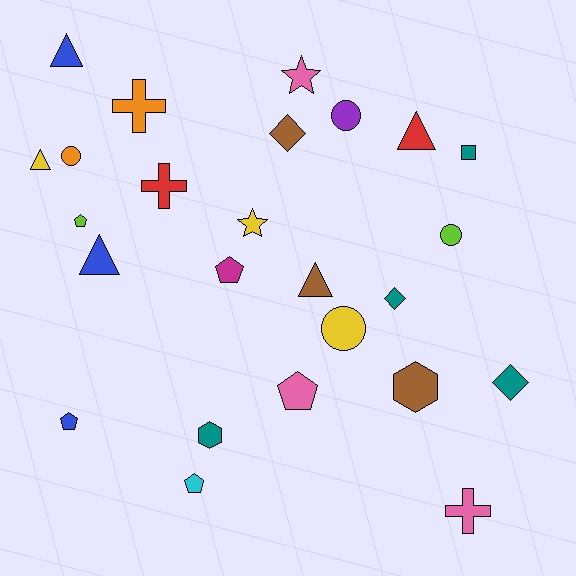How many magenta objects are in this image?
There is 1 magenta object.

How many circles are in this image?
There are 4 circles.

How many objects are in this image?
There are 25 objects.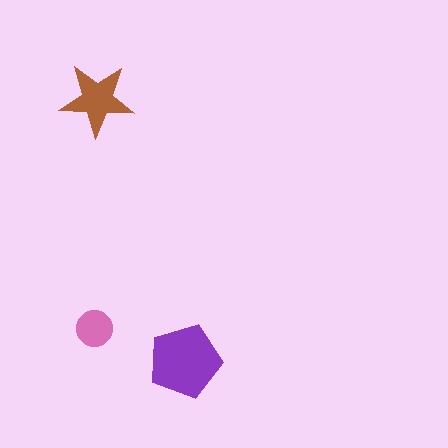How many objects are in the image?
There are 3 objects in the image.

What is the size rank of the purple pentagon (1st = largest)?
1st.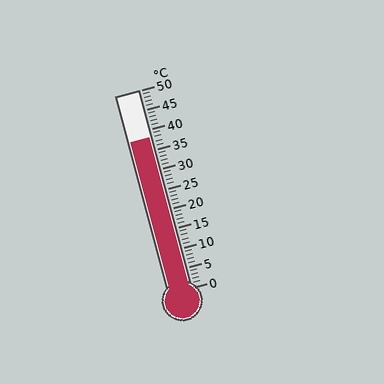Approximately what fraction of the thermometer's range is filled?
The thermometer is filled to approximately 75% of its range.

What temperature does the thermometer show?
The thermometer shows approximately 38°C.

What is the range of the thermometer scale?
The thermometer scale ranges from 0°C to 50°C.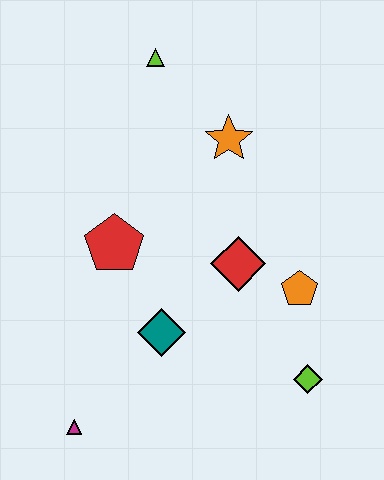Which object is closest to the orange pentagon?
The red diamond is closest to the orange pentagon.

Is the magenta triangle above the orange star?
No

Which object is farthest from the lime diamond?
The lime triangle is farthest from the lime diamond.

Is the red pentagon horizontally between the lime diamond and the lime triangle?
No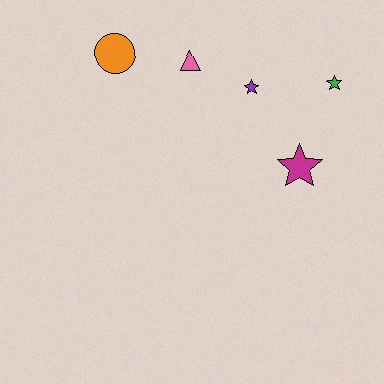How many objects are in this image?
There are 5 objects.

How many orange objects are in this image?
There is 1 orange object.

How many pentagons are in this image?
There are no pentagons.